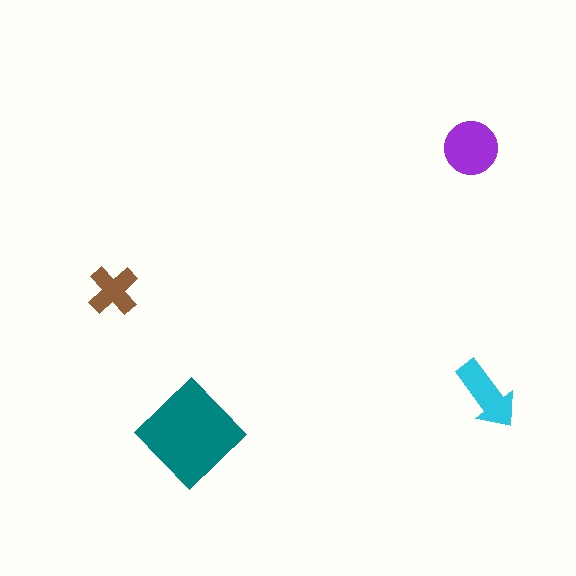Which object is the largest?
The teal diamond.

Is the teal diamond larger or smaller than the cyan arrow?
Larger.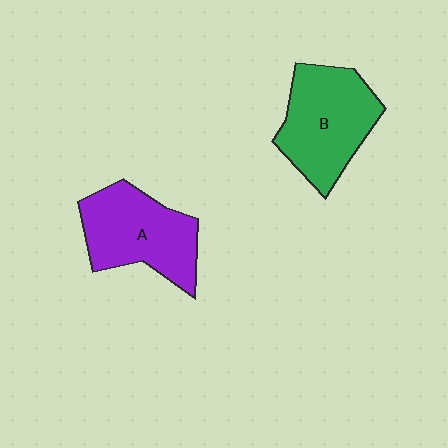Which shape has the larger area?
Shape B (green).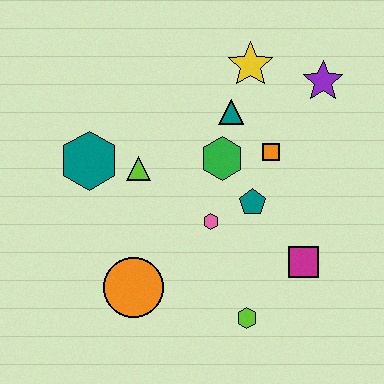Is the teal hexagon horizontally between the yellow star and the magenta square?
No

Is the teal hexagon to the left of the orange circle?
Yes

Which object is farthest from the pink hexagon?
The purple star is farthest from the pink hexagon.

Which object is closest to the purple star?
The yellow star is closest to the purple star.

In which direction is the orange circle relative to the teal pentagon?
The orange circle is to the left of the teal pentagon.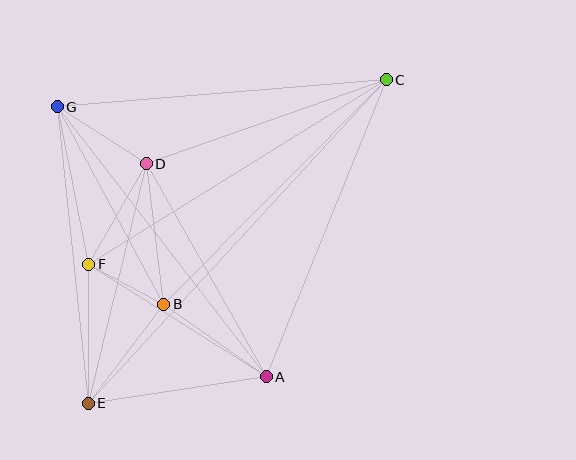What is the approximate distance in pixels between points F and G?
The distance between F and G is approximately 161 pixels.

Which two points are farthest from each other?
Points C and E are farthest from each other.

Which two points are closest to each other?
Points B and F are closest to each other.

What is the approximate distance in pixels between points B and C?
The distance between B and C is approximately 316 pixels.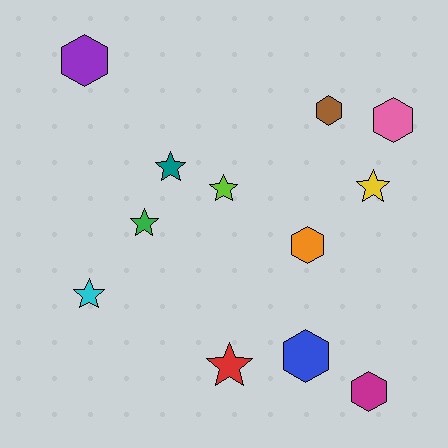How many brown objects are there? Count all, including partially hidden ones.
There is 1 brown object.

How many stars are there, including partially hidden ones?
There are 6 stars.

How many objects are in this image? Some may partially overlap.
There are 12 objects.